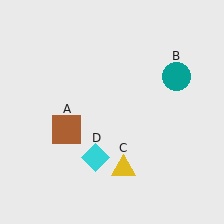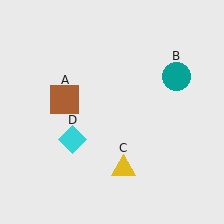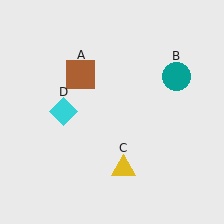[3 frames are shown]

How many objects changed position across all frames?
2 objects changed position: brown square (object A), cyan diamond (object D).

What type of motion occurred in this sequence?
The brown square (object A), cyan diamond (object D) rotated clockwise around the center of the scene.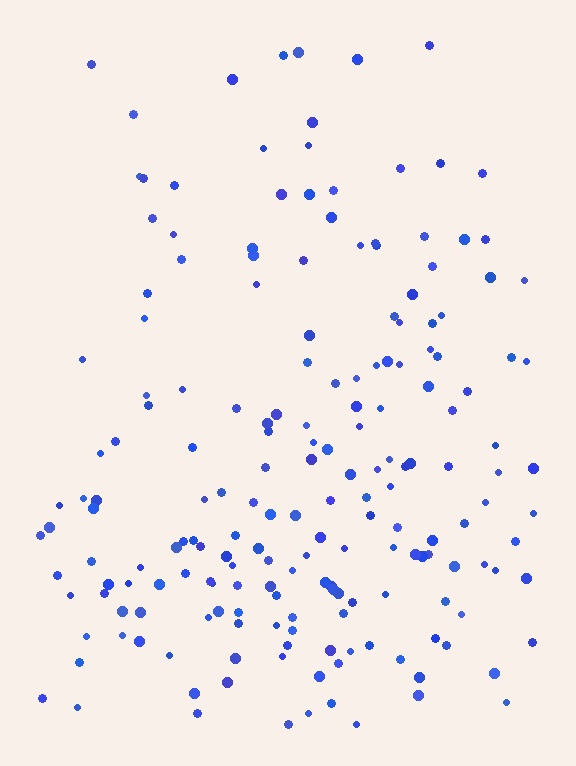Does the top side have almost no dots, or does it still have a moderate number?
Still a moderate number, just noticeably fewer than the bottom.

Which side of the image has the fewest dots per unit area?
The top.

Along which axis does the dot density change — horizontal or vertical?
Vertical.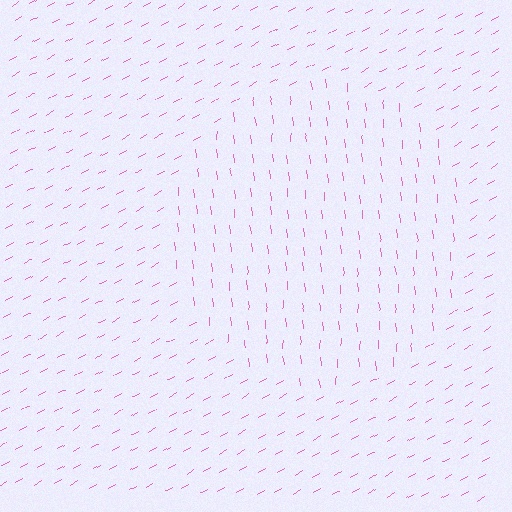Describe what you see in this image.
The image is filled with small pink line segments. A circle region in the image has lines oriented differently from the surrounding lines, creating a visible texture boundary.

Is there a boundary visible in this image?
Yes, there is a texture boundary formed by a change in line orientation.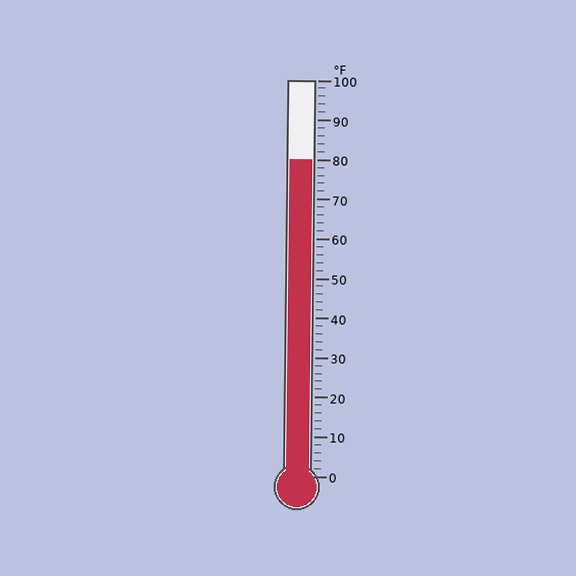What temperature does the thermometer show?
The thermometer shows approximately 80°F.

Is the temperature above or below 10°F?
The temperature is above 10°F.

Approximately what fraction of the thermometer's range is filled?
The thermometer is filled to approximately 80% of its range.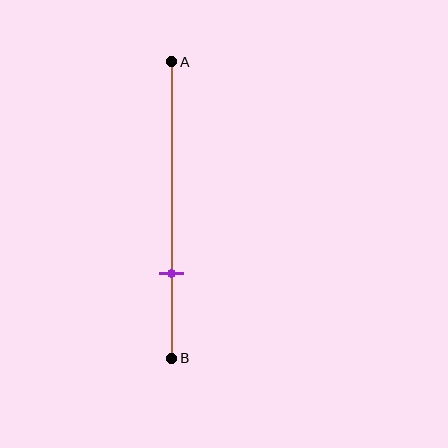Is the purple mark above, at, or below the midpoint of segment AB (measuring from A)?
The purple mark is below the midpoint of segment AB.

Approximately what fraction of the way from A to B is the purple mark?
The purple mark is approximately 70% of the way from A to B.